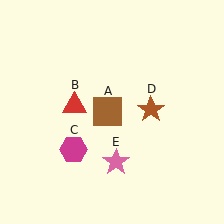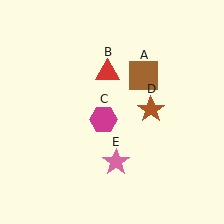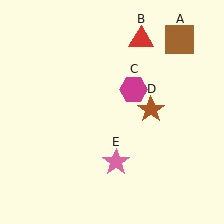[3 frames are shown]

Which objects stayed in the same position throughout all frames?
Brown star (object D) and pink star (object E) remained stationary.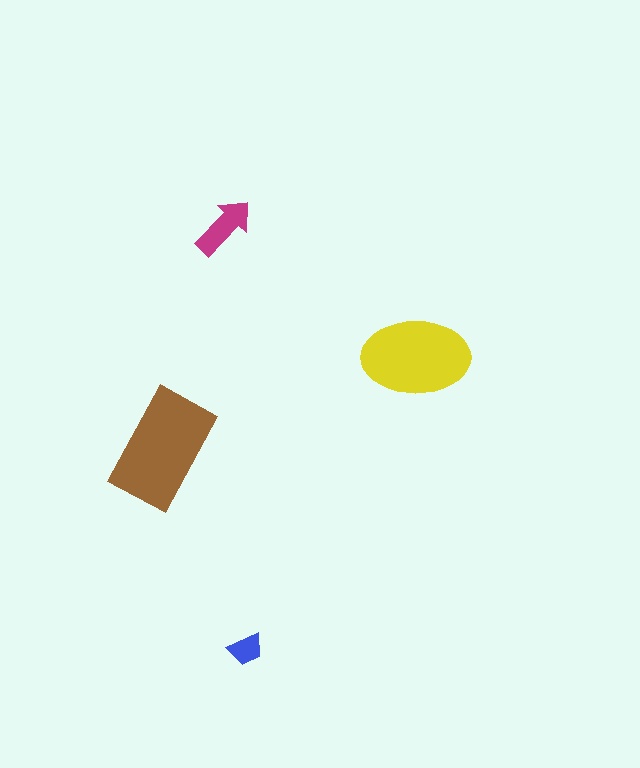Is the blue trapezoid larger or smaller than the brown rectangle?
Smaller.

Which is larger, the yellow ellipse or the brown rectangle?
The brown rectangle.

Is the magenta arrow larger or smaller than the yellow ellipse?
Smaller.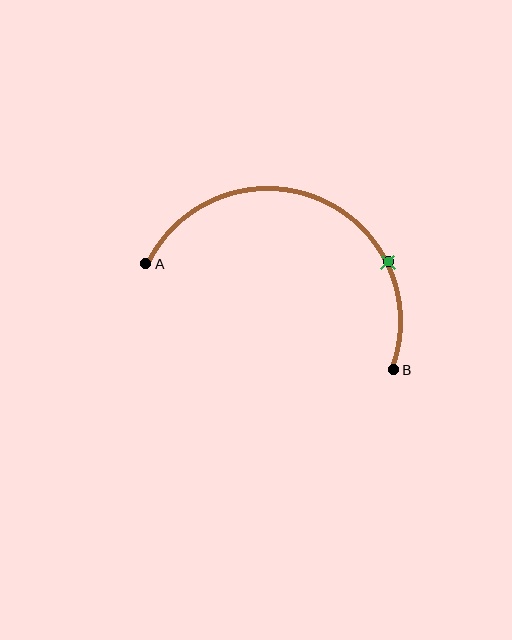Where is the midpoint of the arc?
The arc midpoint is the point on the curve farthest from the straight line joining A and B. It sits above that line.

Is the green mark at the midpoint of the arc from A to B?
No. The green mark lies on the arc but is closer to endpoint B. The arc midpoint would be at the point on the curve equidistant along the arc from both A and B.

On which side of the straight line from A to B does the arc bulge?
The arc bulges above the straight line connecting A and B.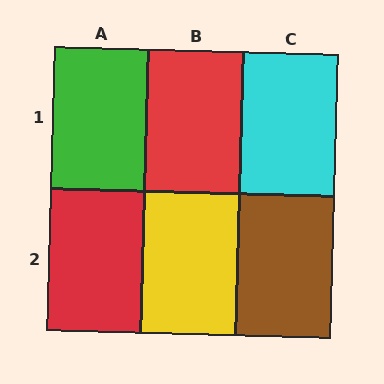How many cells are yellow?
1 cell is yellow.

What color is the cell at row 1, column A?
Green.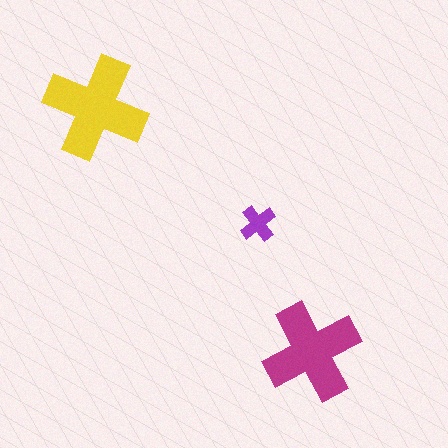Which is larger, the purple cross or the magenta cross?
The magenta one.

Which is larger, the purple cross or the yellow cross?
The yellow one.